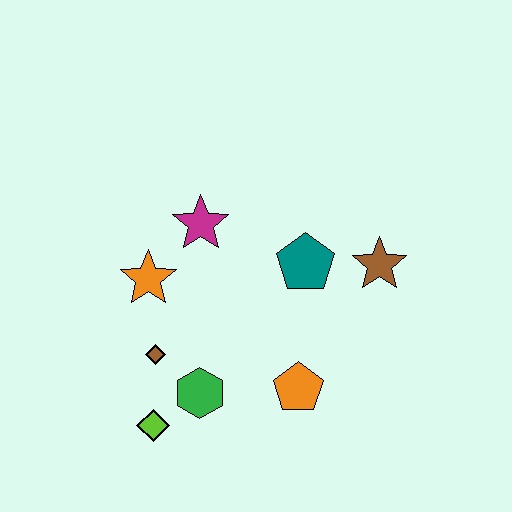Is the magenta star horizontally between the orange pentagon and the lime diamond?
Yes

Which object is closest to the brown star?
The teal pentagon is closest to the brown star.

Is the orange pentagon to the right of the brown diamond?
Yes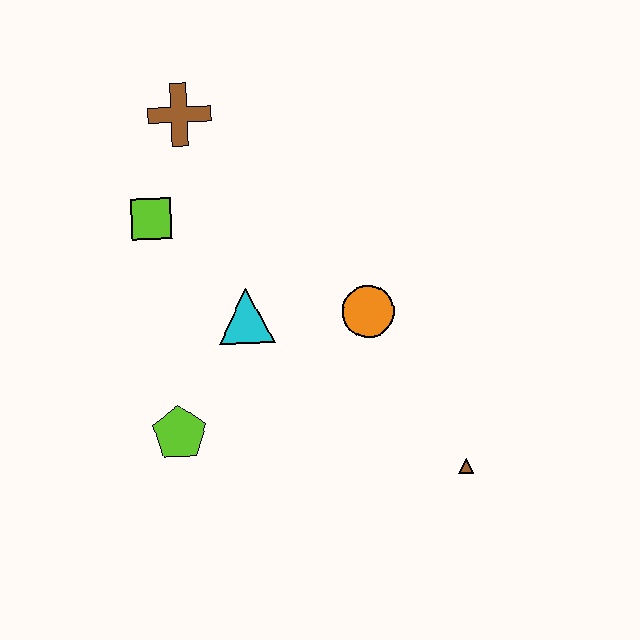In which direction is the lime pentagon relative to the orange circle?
The lime pentagon is to the left of the orange circle.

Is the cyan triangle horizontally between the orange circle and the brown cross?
Yes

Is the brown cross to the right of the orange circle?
No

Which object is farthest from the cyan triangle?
The brown triangle is farthest from the cyan triangle.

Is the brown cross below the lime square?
No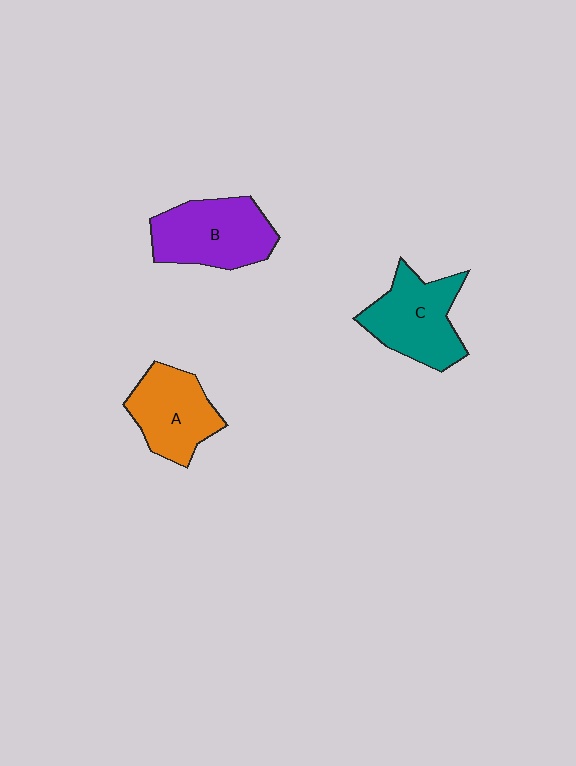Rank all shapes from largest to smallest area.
From largest to smallest: B (purple), C (teal), A (orange).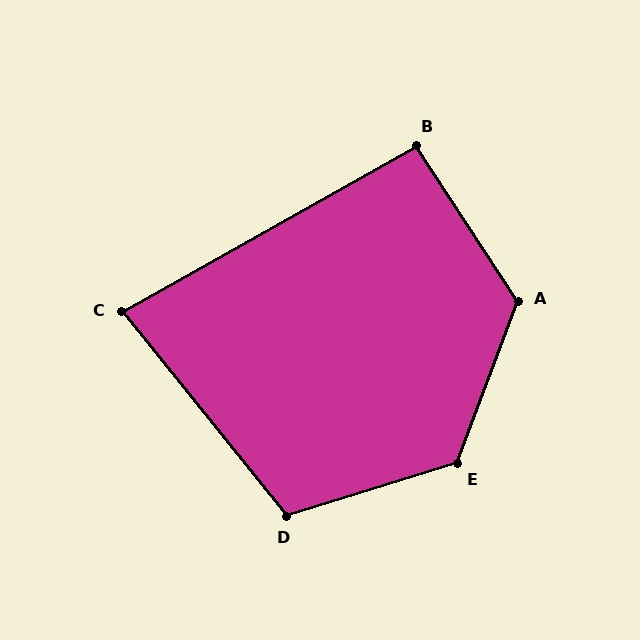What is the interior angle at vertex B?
Approximately 94 degrees (approximately right).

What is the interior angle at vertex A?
Approximately 126 degrees (obtuse).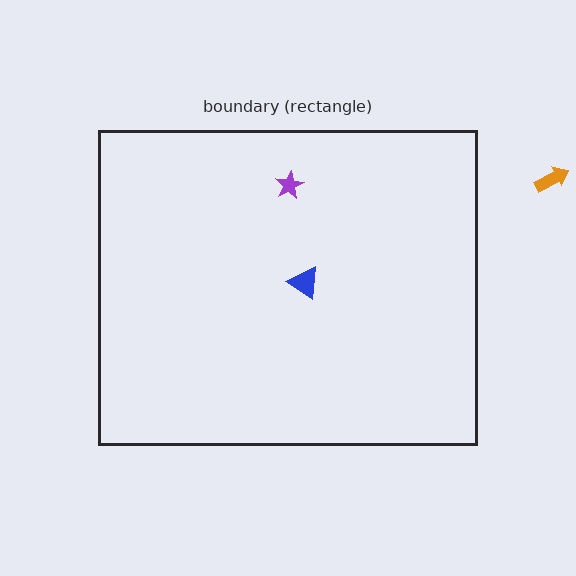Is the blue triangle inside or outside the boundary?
Inside.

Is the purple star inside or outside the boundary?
Inside.